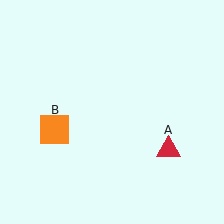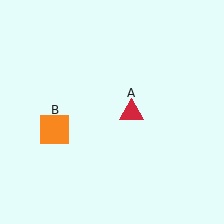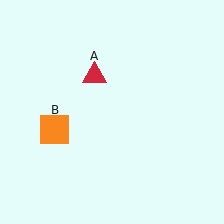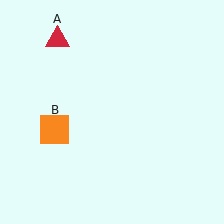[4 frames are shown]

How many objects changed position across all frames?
1 object changed position: red triangle (object A).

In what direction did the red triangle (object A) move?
The red triangle (object A) moved up and to the left.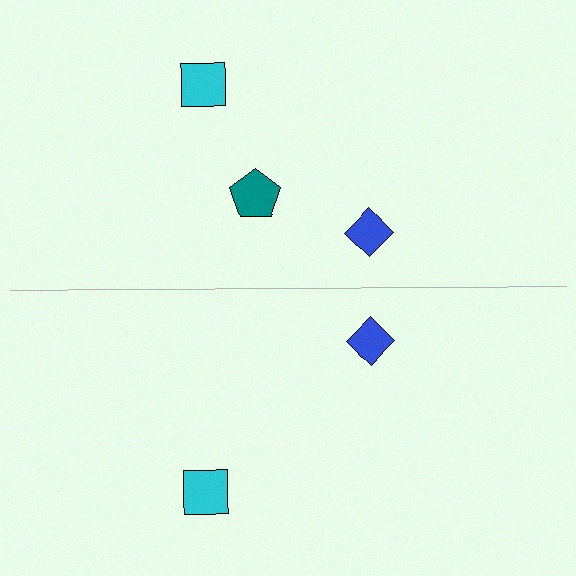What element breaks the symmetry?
A teal pentagon is missing from the bottom side.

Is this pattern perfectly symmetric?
No, the pattern is not perfectly symmetric. A teal pentagon is missing from the bottom side.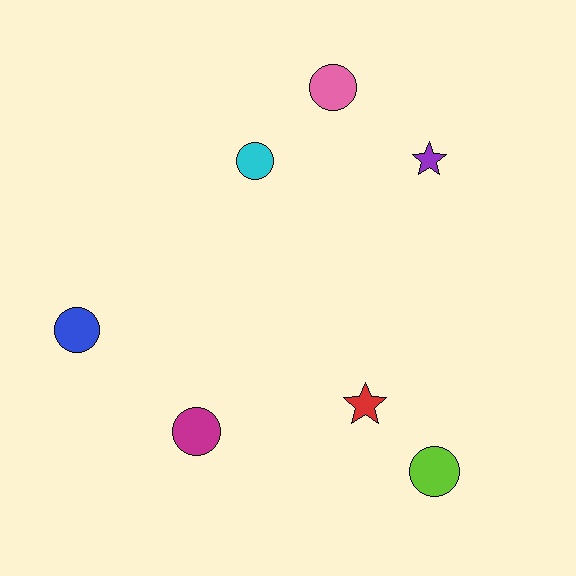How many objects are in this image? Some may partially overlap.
There are 7 objects.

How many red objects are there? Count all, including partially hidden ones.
There is 1 red object.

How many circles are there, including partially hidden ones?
There are 5 circles.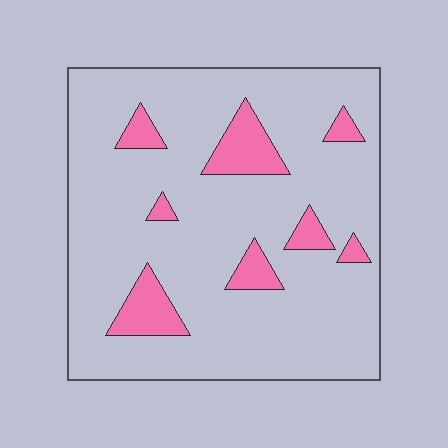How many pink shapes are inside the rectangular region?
8.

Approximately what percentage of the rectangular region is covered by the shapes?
Approximately 15%.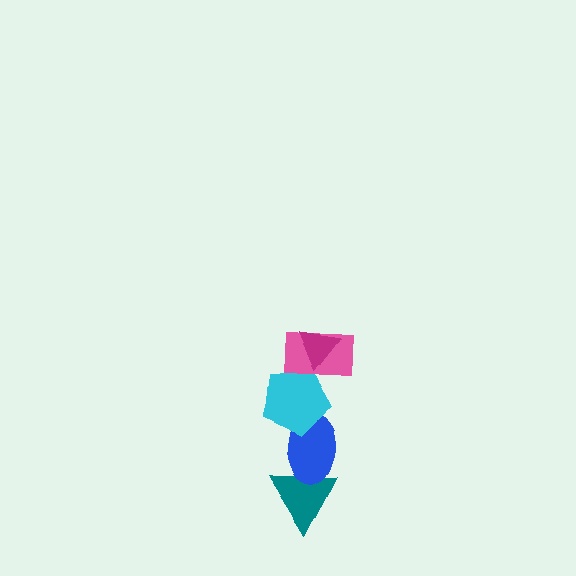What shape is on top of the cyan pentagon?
The pink rectangle is on top of the cyan pentagon.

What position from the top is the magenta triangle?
The magenta triangle is 1st from the top.